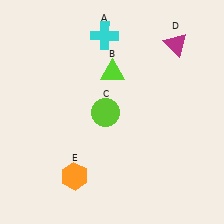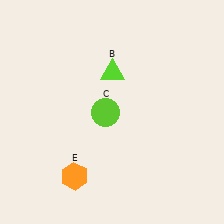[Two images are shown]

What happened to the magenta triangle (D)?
The magenta triangle (D) was removed in Image 2. It was in the top-right area of Image 1.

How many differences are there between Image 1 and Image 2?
There are 2 differences between the two images.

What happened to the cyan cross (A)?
The cyan cross (A) was removed in Image 2. It was in the top-left area of Image 1.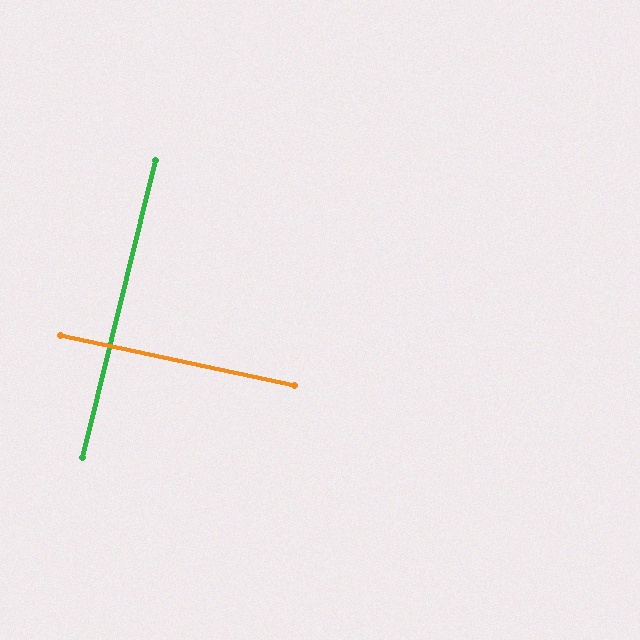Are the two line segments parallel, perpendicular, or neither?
Perpendicular — they meet at approximately 88°.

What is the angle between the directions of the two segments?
Approximately 88 degrees.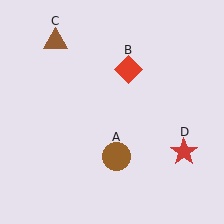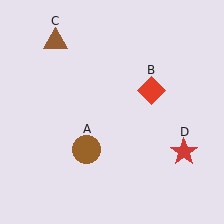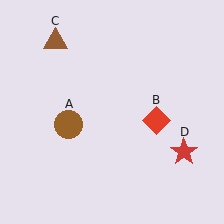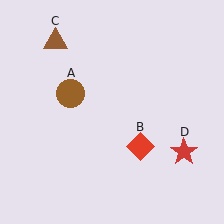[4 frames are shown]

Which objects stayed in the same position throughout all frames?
Brown triangle (object C) and red star (object D) remained stationary.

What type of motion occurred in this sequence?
The brown circle (object A), red diamond (object B) rotated clockwise around the center of the scene.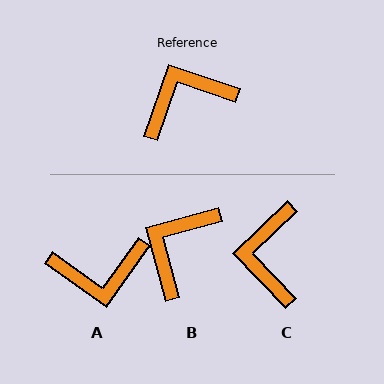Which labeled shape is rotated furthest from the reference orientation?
A, about 163 degrees away.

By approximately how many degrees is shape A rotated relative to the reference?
Approximately 163 degrees counter-clockwise.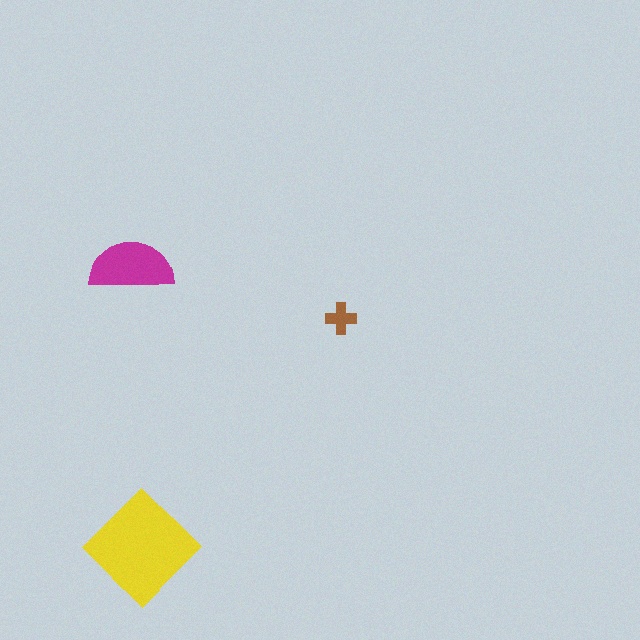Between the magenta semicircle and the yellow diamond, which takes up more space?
The yellow diamond.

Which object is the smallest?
The brown cross.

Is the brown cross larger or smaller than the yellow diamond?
Smaller.